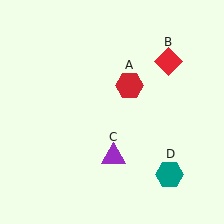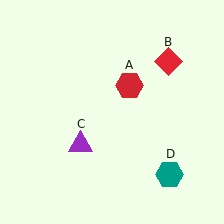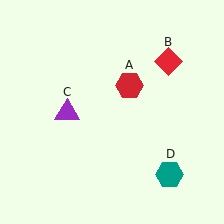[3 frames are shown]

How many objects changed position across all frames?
1 object changed position: purple triangle (object C).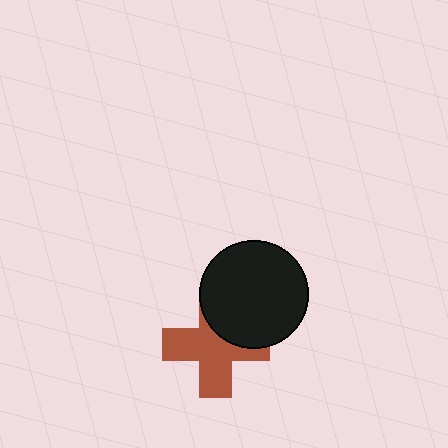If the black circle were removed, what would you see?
You would see the complete brown cross.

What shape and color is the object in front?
The object in front is a black circle.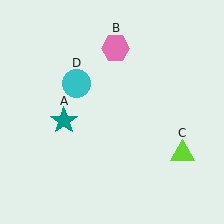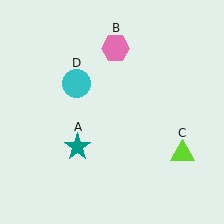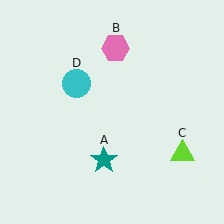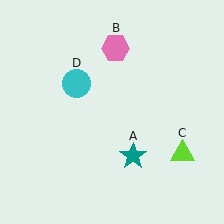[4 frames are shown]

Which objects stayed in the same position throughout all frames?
Pink hexagon (object B) and lime triangle (object C) and cyan circle (object D) remained stationary.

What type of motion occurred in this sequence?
The teal star (object A) rotated counterclockwise around the center of the scene.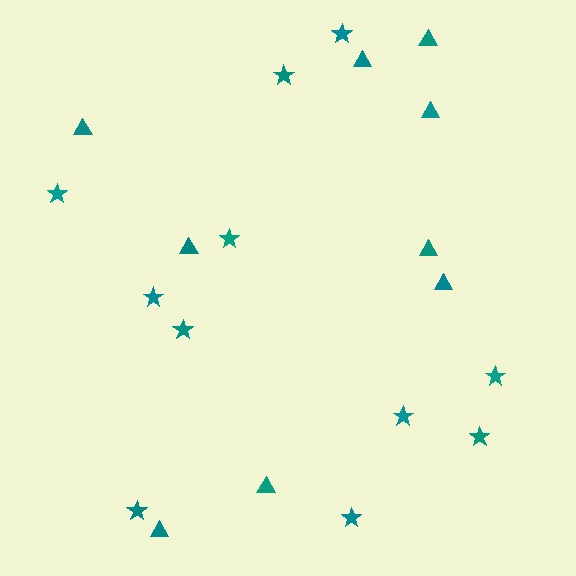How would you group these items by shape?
There are 2 groups: one group of stars (11) and one group of triangles (9).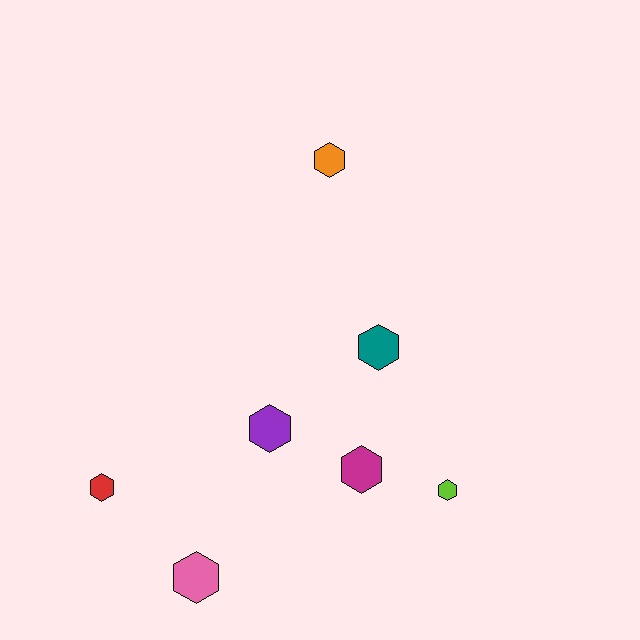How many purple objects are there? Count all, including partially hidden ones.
There is 1 purple object.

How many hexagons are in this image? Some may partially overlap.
There are 7 hexagons.